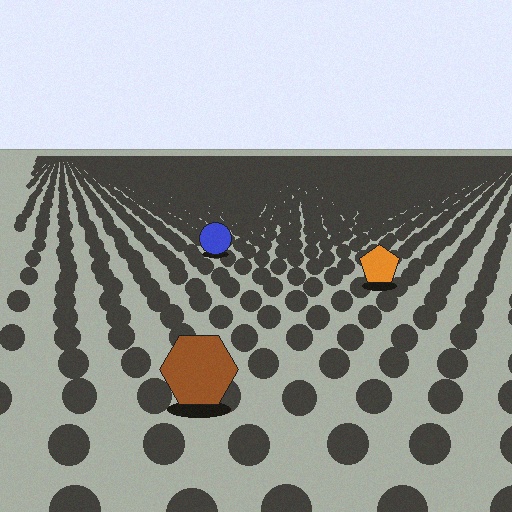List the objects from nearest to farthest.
From nearest to farthest: the brown hexagon, the orange pentagon, the blue circle.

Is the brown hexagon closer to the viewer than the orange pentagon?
Yes. The brown hexagon is closer — you can tell from the texture gradient: the ground texture is coarser near it.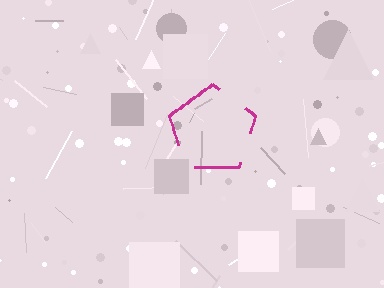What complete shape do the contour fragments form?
The contour fragments form a pentagon.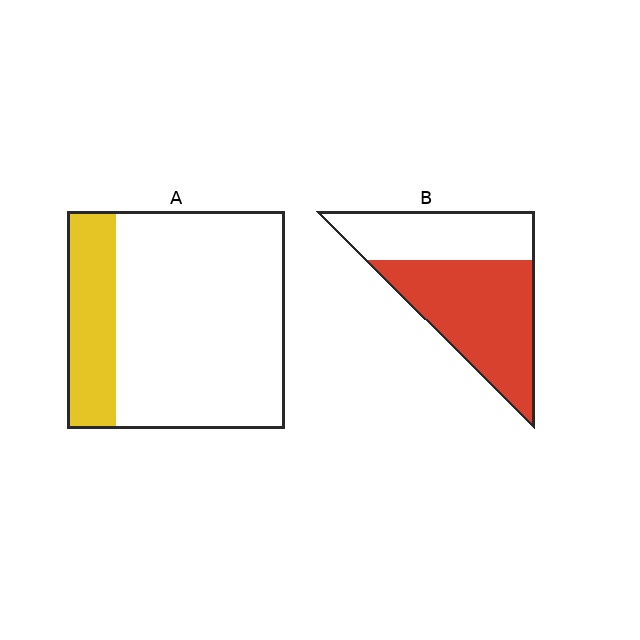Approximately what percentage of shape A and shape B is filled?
A is approximately 20% and B is approximately 60%.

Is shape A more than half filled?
No.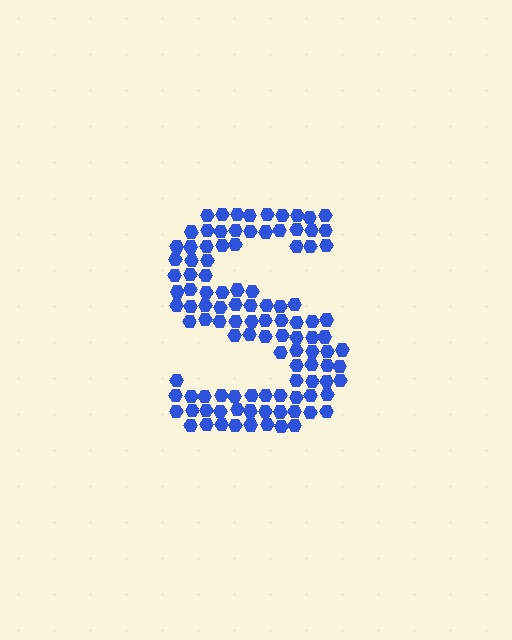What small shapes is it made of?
It is made of small hexagons.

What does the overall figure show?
The overall figure shows the letter S.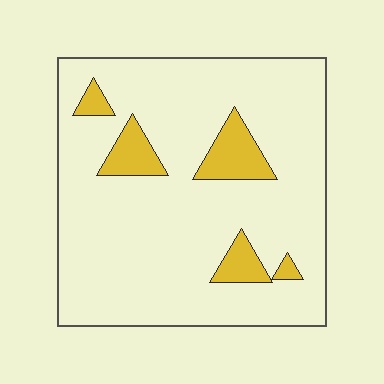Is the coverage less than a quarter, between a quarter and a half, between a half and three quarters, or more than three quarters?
Less than a quarter.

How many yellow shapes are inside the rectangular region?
5.